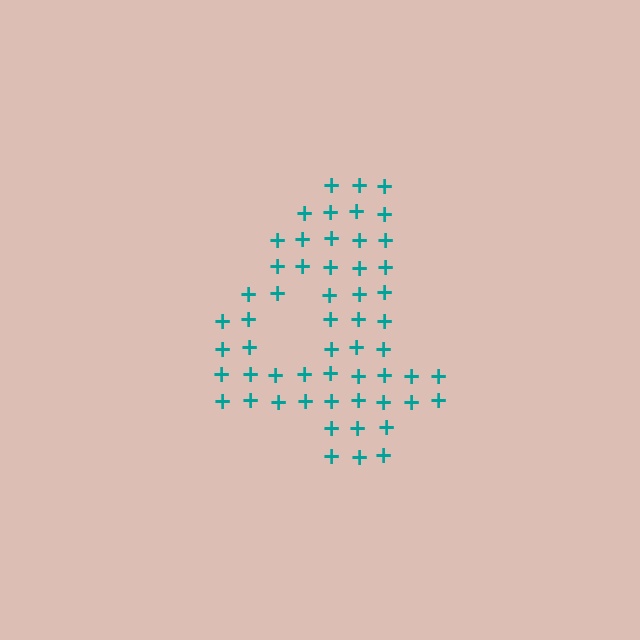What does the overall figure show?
The overall figure shows the digit 4.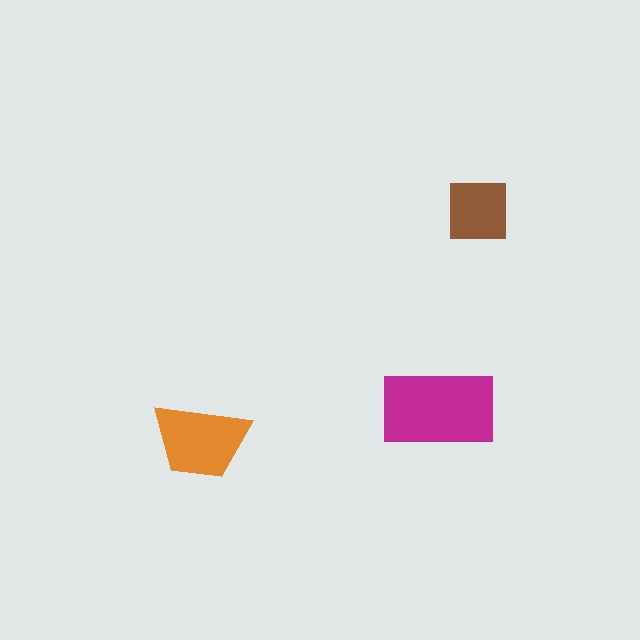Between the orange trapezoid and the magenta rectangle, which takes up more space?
The magenta rectangle.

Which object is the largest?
The magenta rectangle.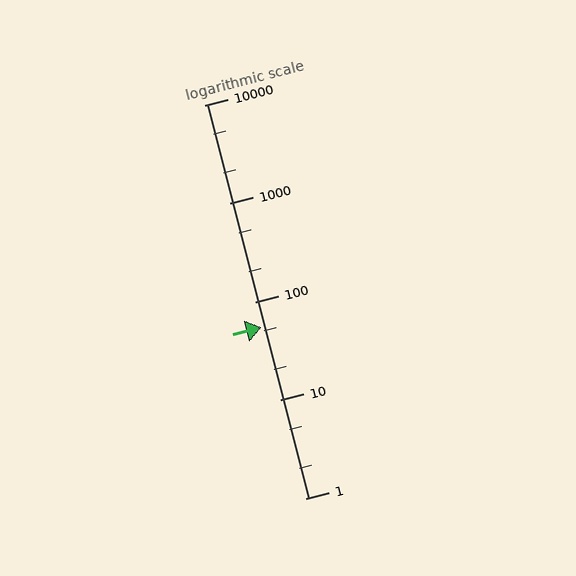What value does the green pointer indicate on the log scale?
The pointer indicates approximately 55.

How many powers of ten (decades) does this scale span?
The scale spans 4 decades, from 1 to 10000.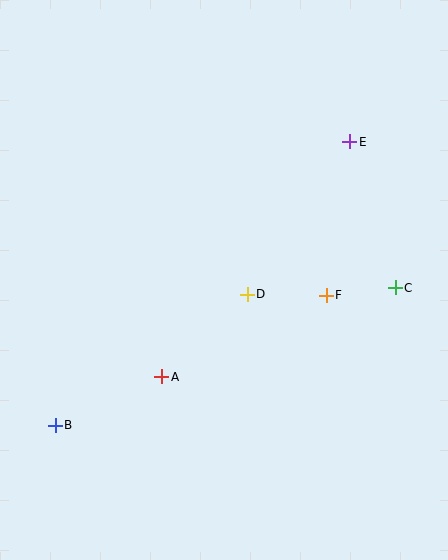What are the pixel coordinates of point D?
Point D is at (247, 294).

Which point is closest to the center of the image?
Point D at (247, 294) is closest to the center.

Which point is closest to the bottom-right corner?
Point C is closest to the bottom-right corner.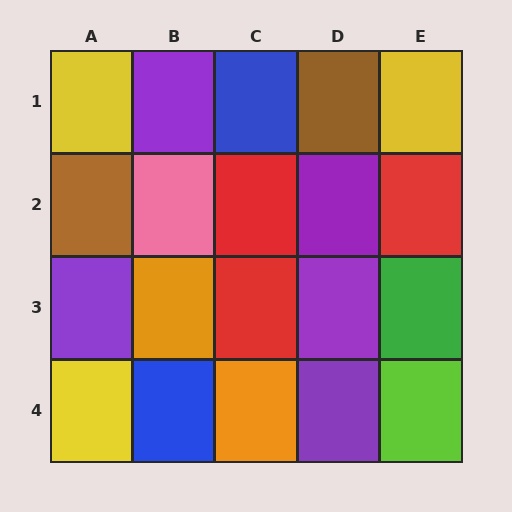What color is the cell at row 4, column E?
Lime.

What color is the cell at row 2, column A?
Brown.